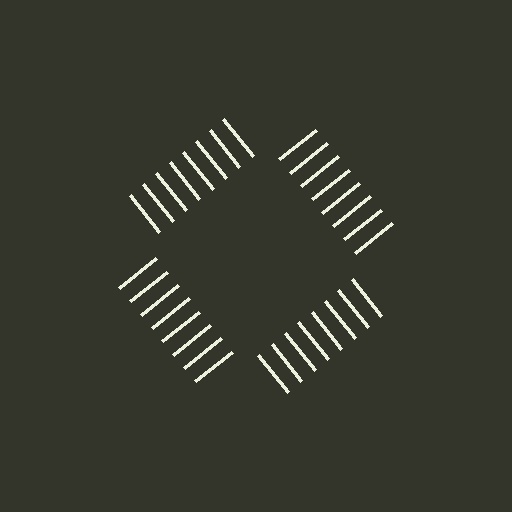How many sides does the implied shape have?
4 sides — the line-ends trace a square.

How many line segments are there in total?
32 — 8 along each of the 4 edges.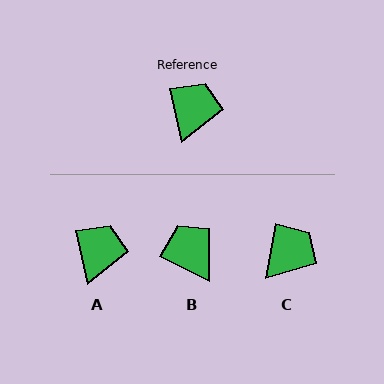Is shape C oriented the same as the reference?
No, it is off by about 22 degrees.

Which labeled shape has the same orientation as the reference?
A.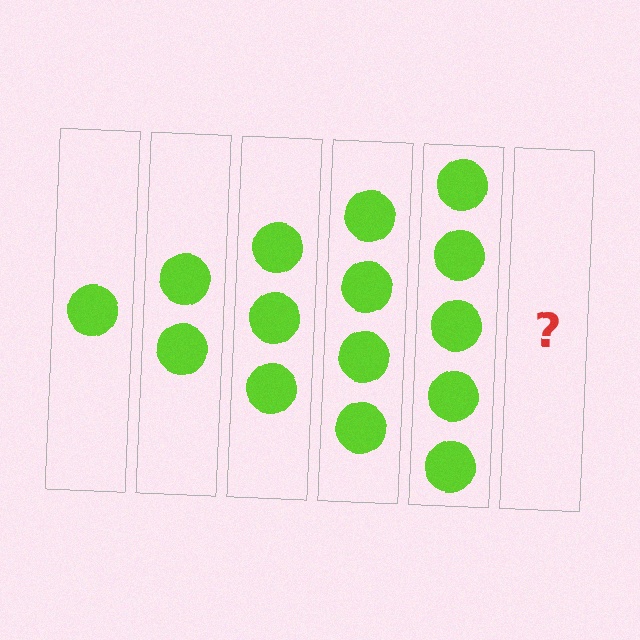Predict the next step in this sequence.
The next step is 6 circles.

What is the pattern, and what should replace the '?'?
The pattern is that each step adds one more circle. The '?' should be 6 circles.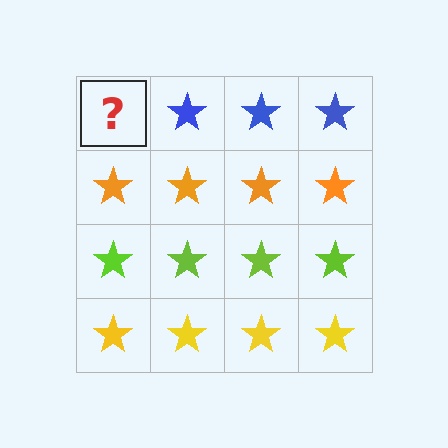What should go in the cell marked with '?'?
The missing cell should contain a blue star.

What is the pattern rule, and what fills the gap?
The rule is that each row has a consistent color. The gap should be filled with a blue star.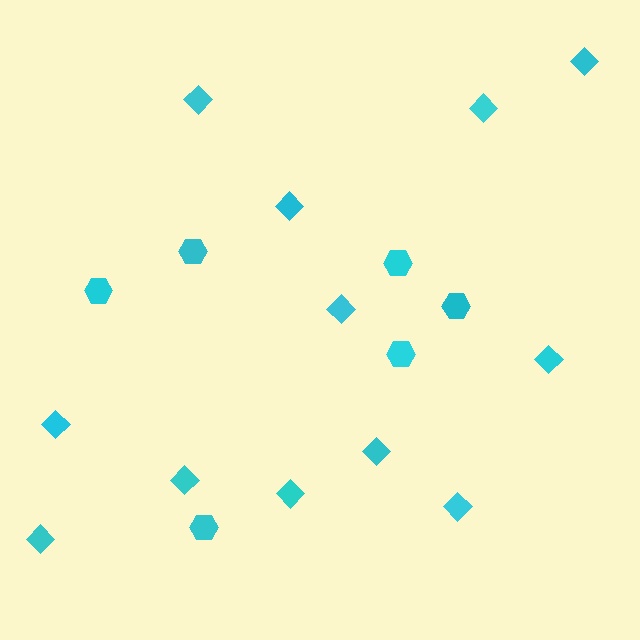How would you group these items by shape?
There are 2 groups: one group of diamonds (12) and one group of hexagons (6).